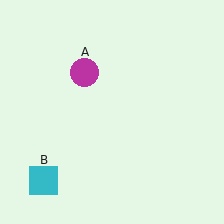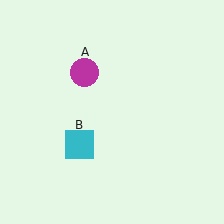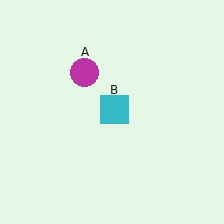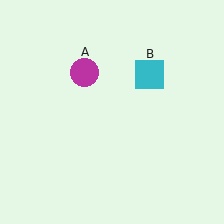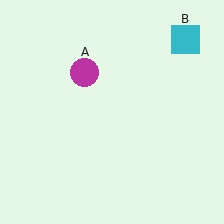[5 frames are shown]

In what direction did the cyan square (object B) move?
The cyan square (object B) moved up and to the right.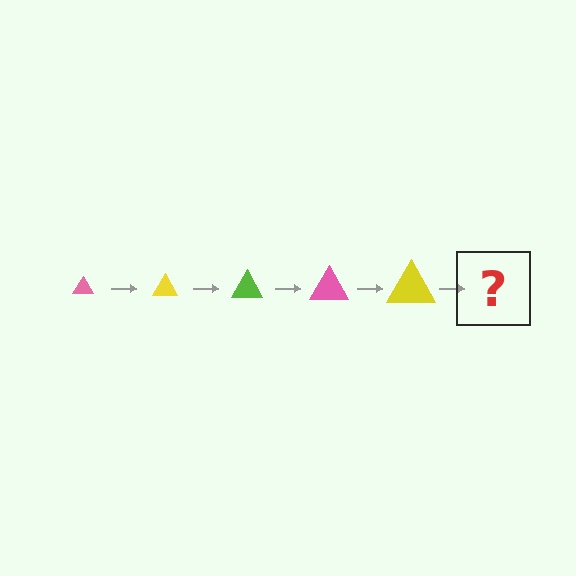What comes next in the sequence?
The next element should be a lime triangle, larger than the previous one.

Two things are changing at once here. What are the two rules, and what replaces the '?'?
The two rules are that the triangle grows larger each step and the color cycles through pink, yellow, and lime. The '?' should be a lime triangle, larger than the previous one.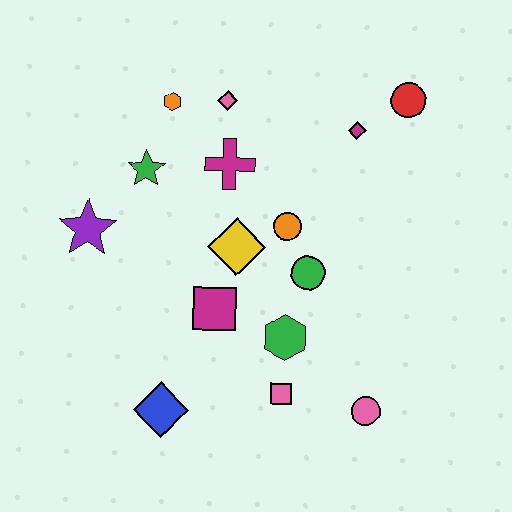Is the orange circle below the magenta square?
No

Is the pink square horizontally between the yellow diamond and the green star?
No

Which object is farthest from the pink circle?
The orange hexagon is farthest from the pink circle.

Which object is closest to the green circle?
The orange circle is closest to the green circle.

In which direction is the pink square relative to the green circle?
The pink square is below the green circle.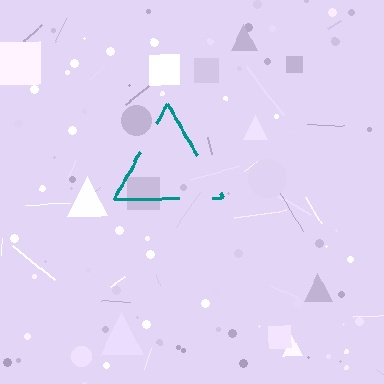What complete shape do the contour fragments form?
The contour fragments form a triangle.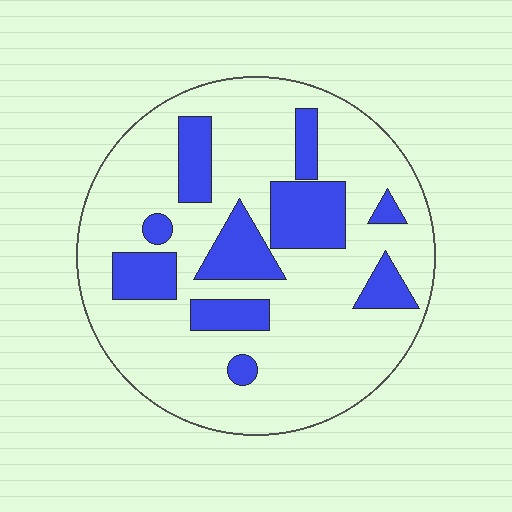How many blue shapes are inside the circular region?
10.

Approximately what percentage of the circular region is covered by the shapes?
Approximately 25%.